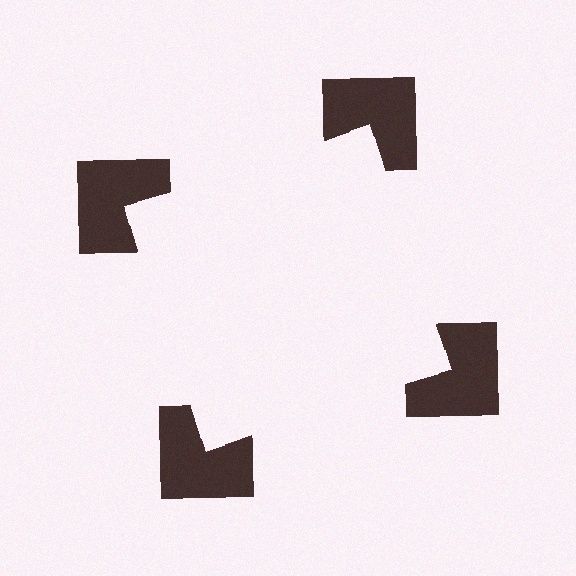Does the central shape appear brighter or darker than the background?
It typically appears slightly brighter than the background, even though no actual brightness change is drawn.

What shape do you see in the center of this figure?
An illusory square — its edges are inferred from the aligned wedge cuts in the notched squares, not physically drawn.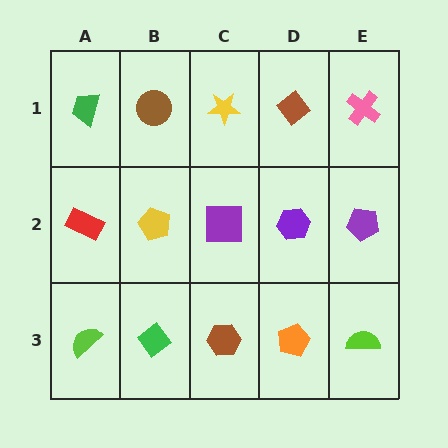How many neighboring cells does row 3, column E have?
2.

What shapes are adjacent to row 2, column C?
A yellow star (row 1, column C), a brown hexagon (row 3, column C), a yellow pentagon (row 2, column B), a purple hexagon (row 2, column D).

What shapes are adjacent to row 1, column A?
A red rectangle (row 2, column A), a brown circle (row 1, column B).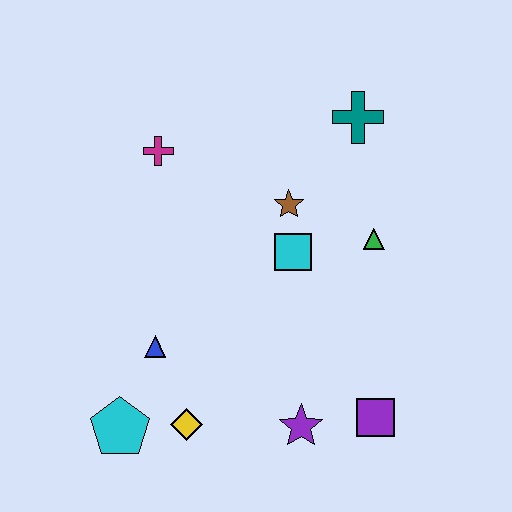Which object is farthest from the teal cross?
The cyan pentagon is farthest from the teal cross.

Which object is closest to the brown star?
The cyan square is closest to the brown star.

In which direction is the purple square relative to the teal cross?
The purple square is below the teal cross.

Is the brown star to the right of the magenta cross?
Yes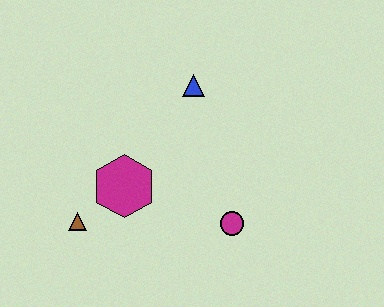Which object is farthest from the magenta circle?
The brown triangle is farthest from the magenta circle.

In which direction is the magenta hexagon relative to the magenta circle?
The magenta hexagon is to the left of the magenta circle.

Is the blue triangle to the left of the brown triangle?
No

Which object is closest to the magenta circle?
The magenta hexagon is closest to the magenta circle.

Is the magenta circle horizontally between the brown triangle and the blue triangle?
No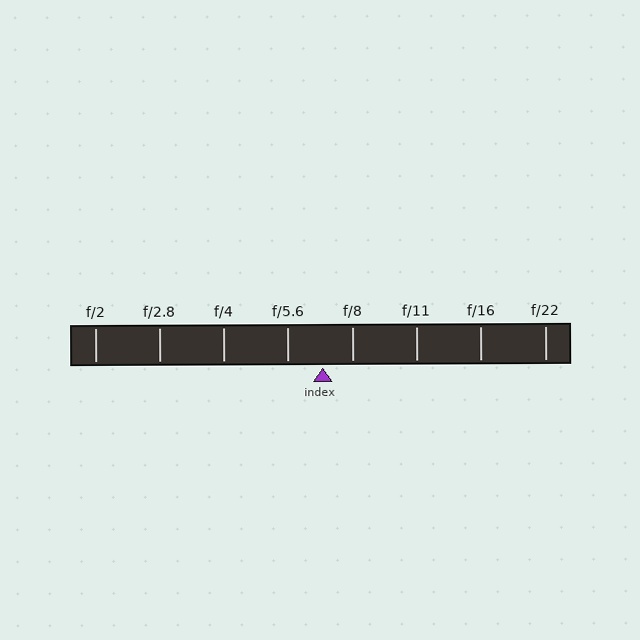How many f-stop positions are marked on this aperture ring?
There are 8 f-stop positions marked.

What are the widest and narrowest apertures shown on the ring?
The widest aperture shown is f/2 and the narrowest is f/22.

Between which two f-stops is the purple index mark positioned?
The index mark is between f/5.6 and f/8.